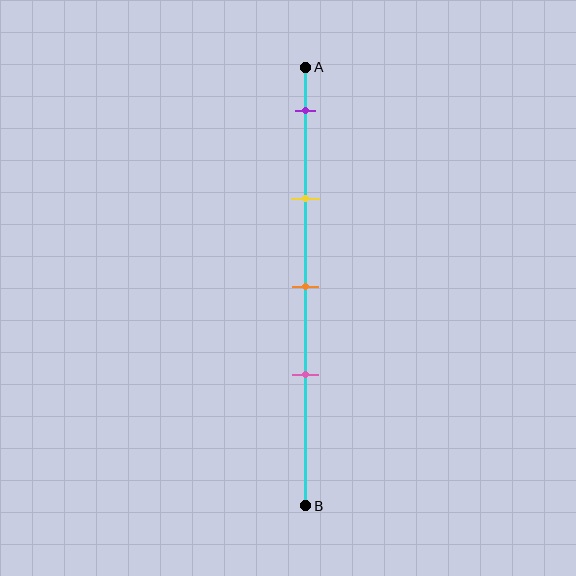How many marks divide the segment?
There are 4 marks dividing the segment.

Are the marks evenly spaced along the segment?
Yes, the marks are approximately evenly spaced.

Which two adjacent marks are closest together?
The orange and pink marks are the closest adjacent pair.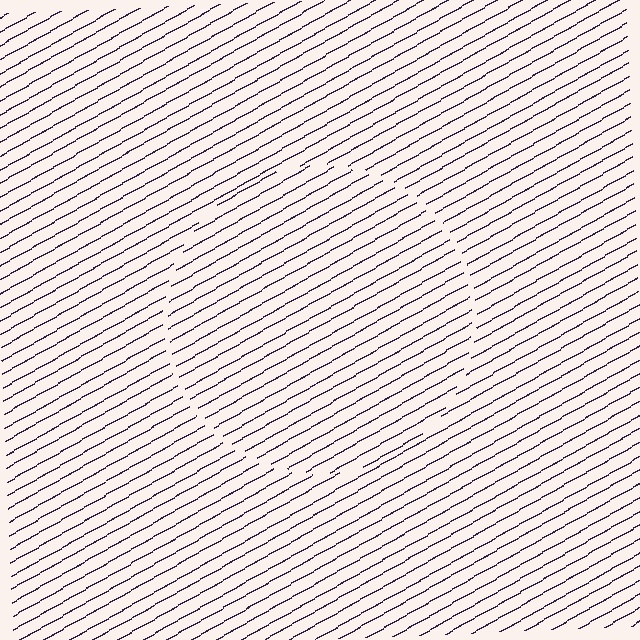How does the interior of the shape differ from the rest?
The interior of the shape contains the same grating, shifted by half a period — the contour is defined by the phase discontinuity where line-ends from the inner and outer gratings abut.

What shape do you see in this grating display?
An illusory circle. The interior of the shape contains the same grating, shifted by half a period — the contour is defined by the phase discontinuity where line-ends from the inner and outer gratings abut.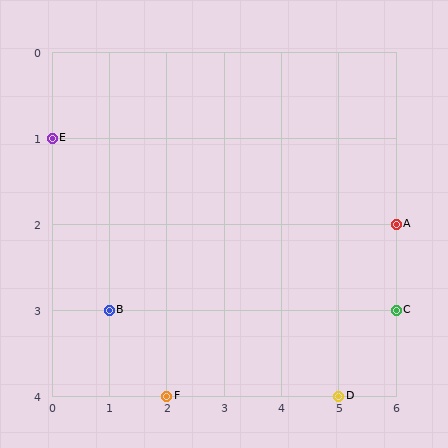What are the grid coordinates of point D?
Point D is at grid coordinates (5, 4).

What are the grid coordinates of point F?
Point F is at grid coordinates (2, 4).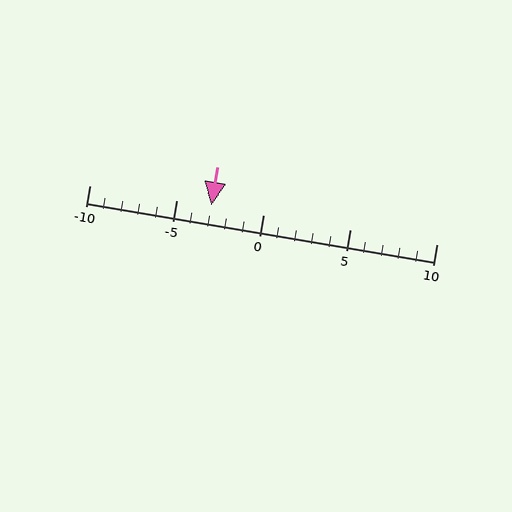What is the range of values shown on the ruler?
The ruler shows values from -10 to 10.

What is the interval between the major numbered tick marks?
The major tick marks are spaced 5 units apart.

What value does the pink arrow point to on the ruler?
The pink arrow points to approximately -3.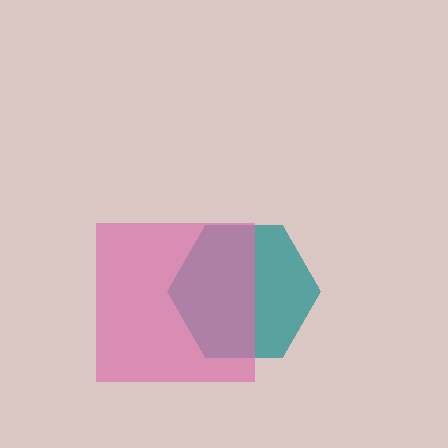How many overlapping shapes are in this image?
There are 2 overlapping shapes in the image.